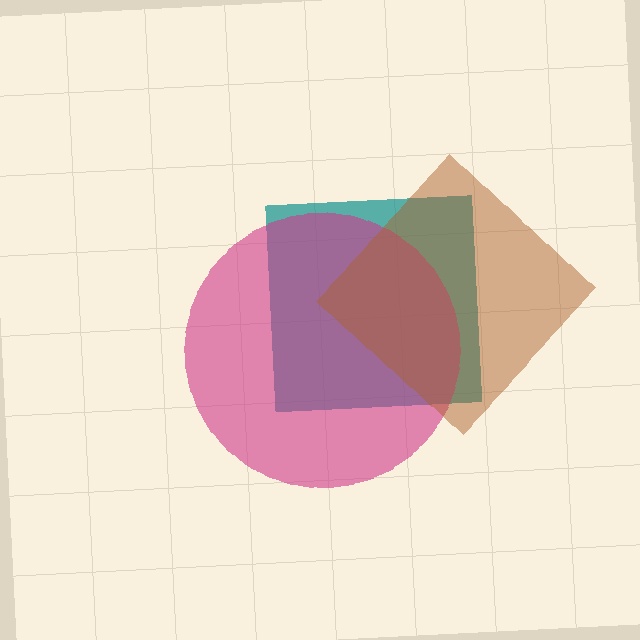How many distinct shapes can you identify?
There are 3 distinct shapes: a teal square, a magenta circle, a brown diamond.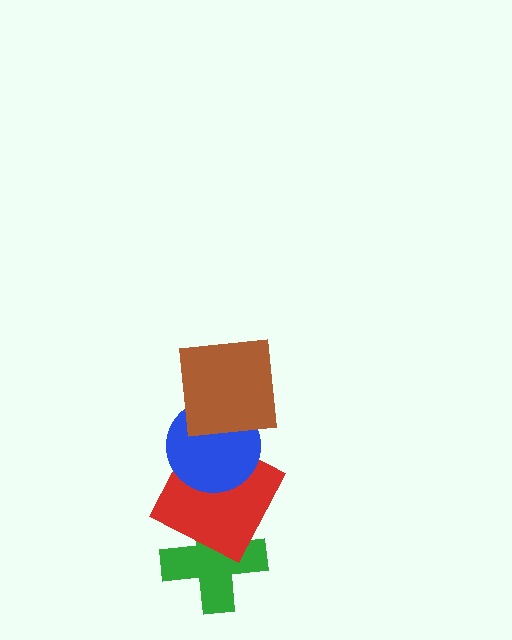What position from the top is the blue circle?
The blue circle is 2nd from the top.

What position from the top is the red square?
The red square is 3rd from the top.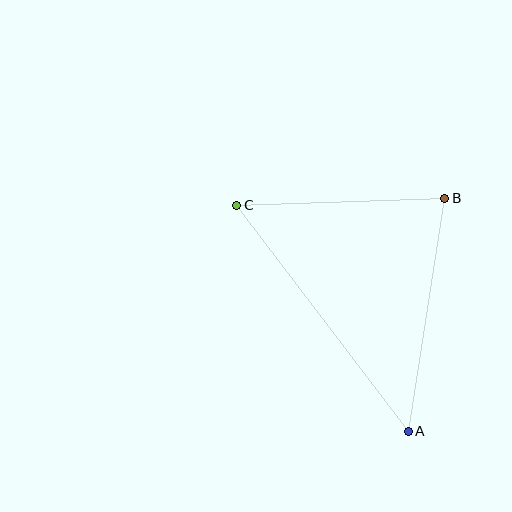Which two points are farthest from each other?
Points A and C are farthest from each other.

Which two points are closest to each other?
Points B and C are closest to each other.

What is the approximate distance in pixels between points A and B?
The distance between A and B is approximately 236 pixels.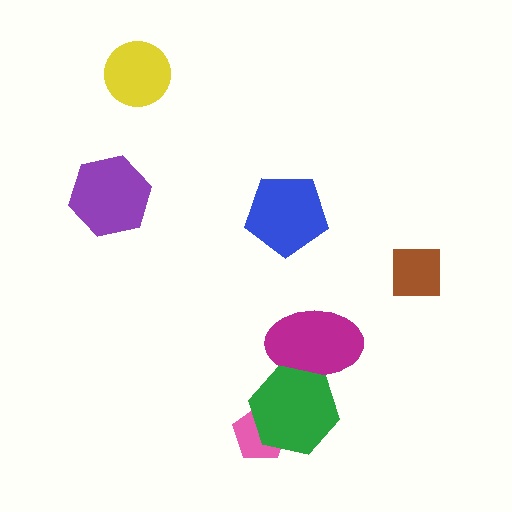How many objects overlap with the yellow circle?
0 objects overlap with the yellow circle.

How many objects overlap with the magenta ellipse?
1 object overlaps with the magenta ellipse.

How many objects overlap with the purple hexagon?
0 objects overlap with the purple hexagon.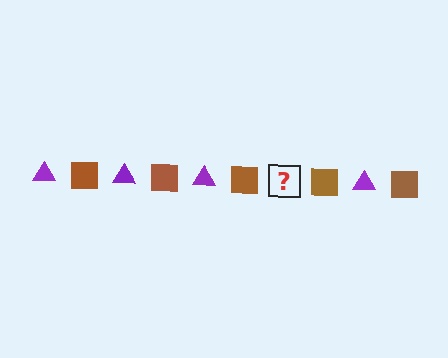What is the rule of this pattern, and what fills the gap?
The rule is that the pattern alternates between purple triangle and brown square. The gap should be filled with a purple triangle.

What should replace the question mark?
The question mark should be replaced with a purple triangle.